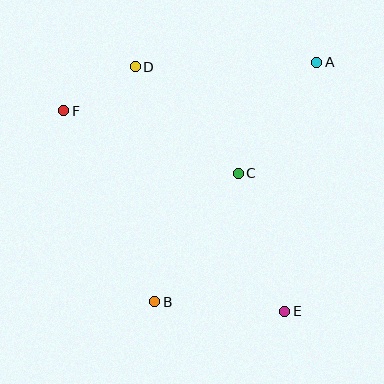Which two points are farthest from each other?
Points E and F are farthest from each other.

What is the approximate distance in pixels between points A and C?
The distance between A and C is approximately 136 pixels.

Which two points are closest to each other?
Points D and F are closest to each other.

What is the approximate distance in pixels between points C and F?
The distance between C and F is approximately 186 pixels.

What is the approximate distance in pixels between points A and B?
The distance between A and B is approximately 289 pixels.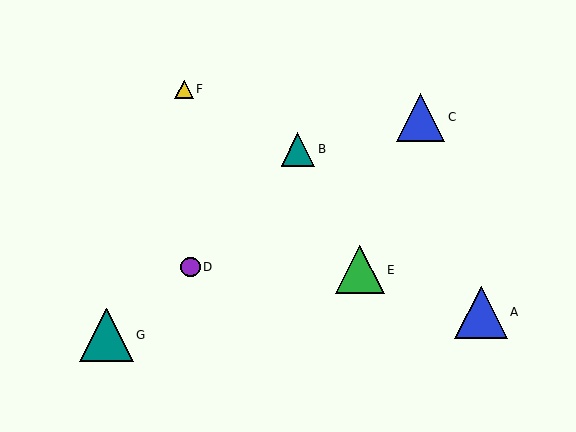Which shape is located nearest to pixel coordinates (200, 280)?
The purple circle (labeled D) at (191, 267) is nearest to that location.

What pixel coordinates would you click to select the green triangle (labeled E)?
Click at (360, 270) to select the green triangle E.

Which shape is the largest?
The teal triangle (labeled G) is the largest.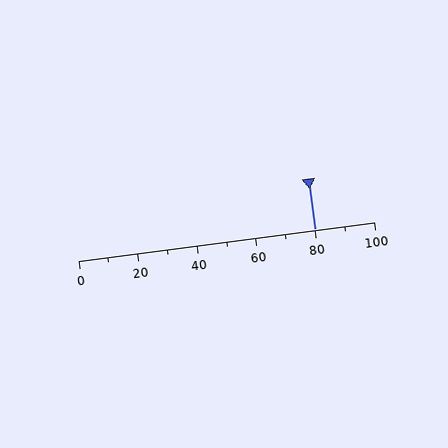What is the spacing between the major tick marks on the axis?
The major ticks are spaced 20 apart.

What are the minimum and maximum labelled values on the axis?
The axis runs from 0 to 100.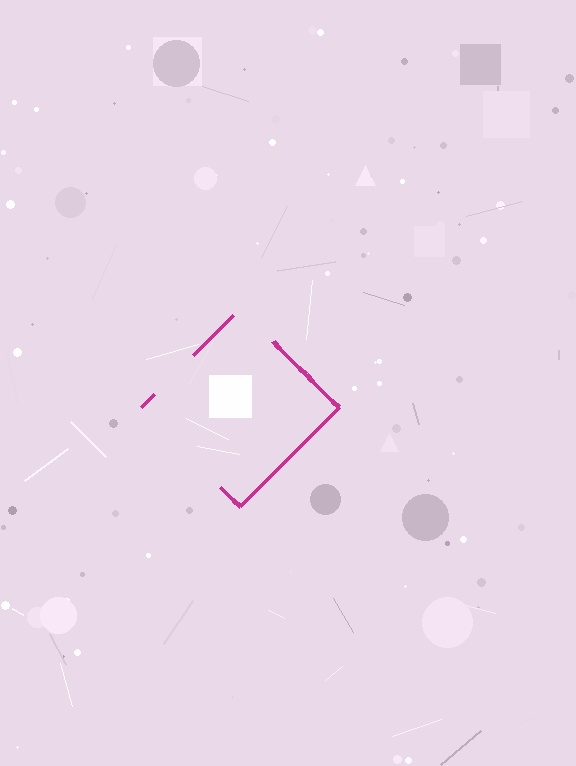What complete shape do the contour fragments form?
The contour fragments form a diamond.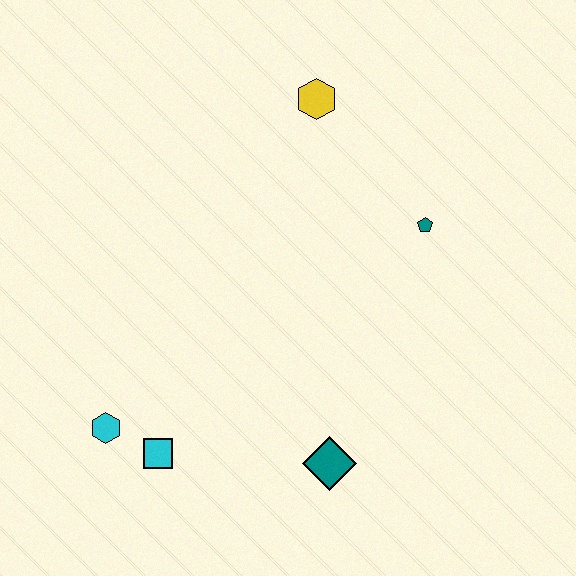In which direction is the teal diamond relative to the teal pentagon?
The teal diamond is below the teal pentagon.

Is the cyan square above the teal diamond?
Yes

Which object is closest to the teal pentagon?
The yellow hexagon is closest to the teal pentagon.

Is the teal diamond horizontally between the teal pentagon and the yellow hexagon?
Yes